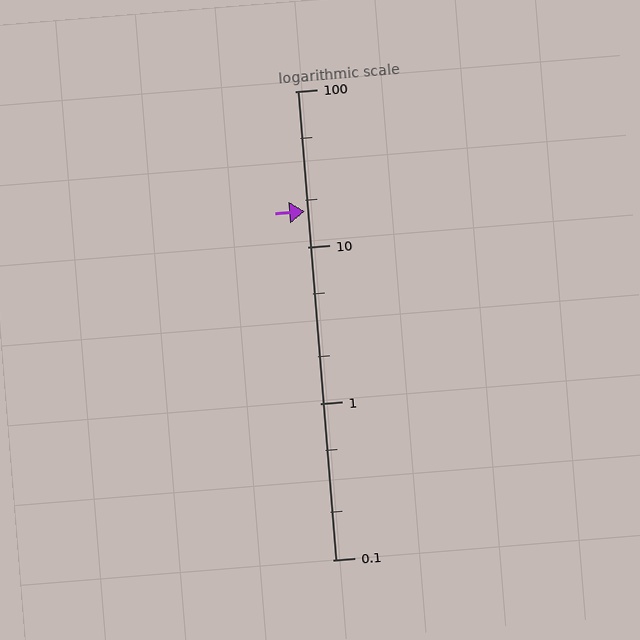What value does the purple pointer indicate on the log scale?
The pointer indicates approximately 17.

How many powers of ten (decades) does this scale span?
The scale spans 3 decades, from 0.1 to 100.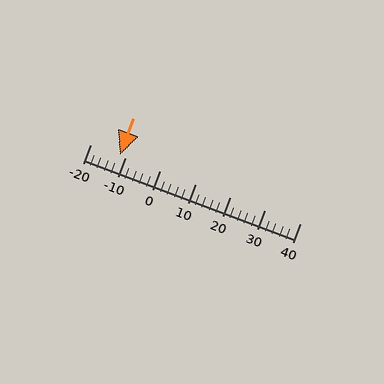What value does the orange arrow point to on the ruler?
The orange arrow points to approximately -12.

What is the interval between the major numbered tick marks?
The major tick marks are spaced 10 units apart.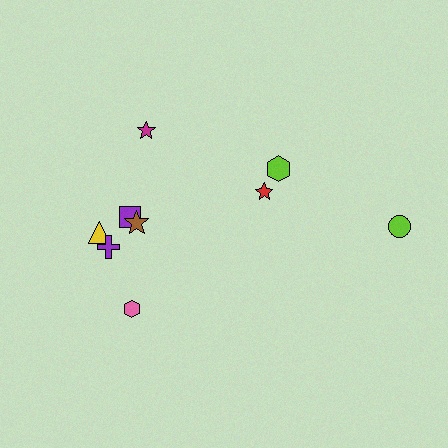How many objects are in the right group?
There are 3 objects.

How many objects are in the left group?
There are 6 objects.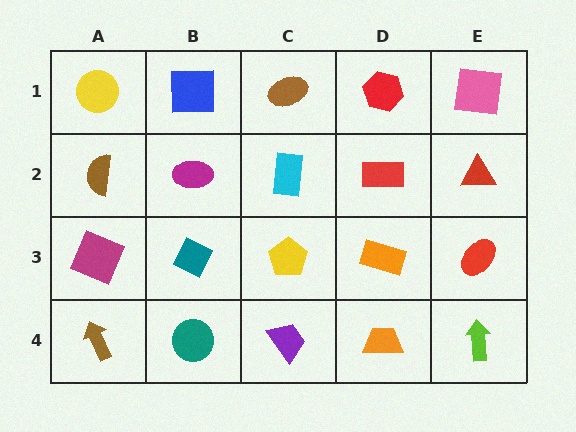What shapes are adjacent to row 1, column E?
A red triangle (row 2, column E), a red hexagon (row 1, column D).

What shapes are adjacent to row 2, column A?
A yellow circle (row 1, column A), a magenta square (row 3, column A), a magenta ellipse (row 2, column B).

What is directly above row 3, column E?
A red triangle.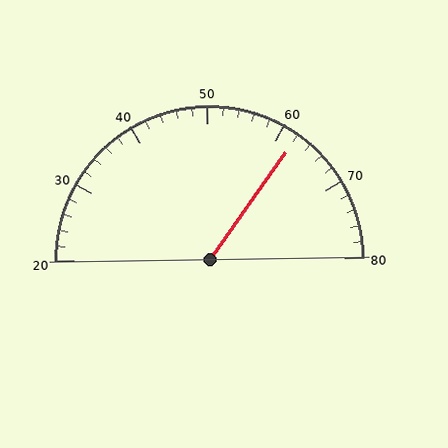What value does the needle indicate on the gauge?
The needle indicates approximately 62.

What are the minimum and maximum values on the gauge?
The gauge ranges from 20 to 80.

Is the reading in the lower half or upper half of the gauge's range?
The reading is in the upper half of the range (20 to 80).